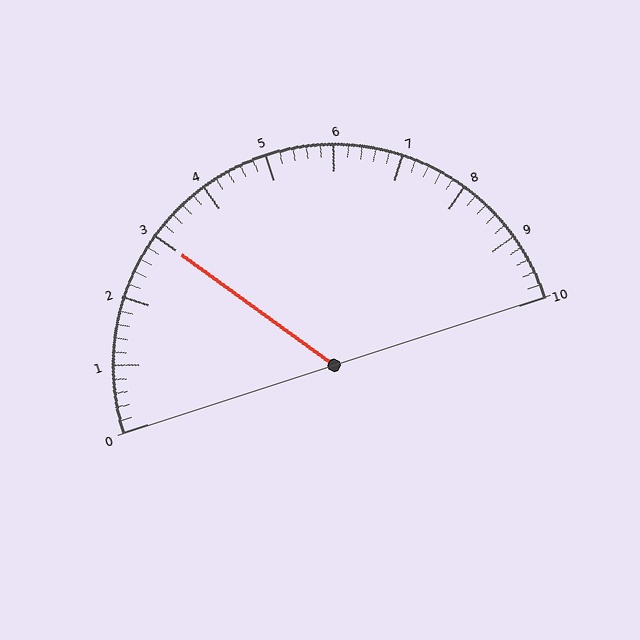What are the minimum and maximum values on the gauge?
The gauge ranges from 0 to 10.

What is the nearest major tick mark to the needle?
The nearest major tick mark is 3.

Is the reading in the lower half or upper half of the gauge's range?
The reading is in the lower half of the range (0 to 10).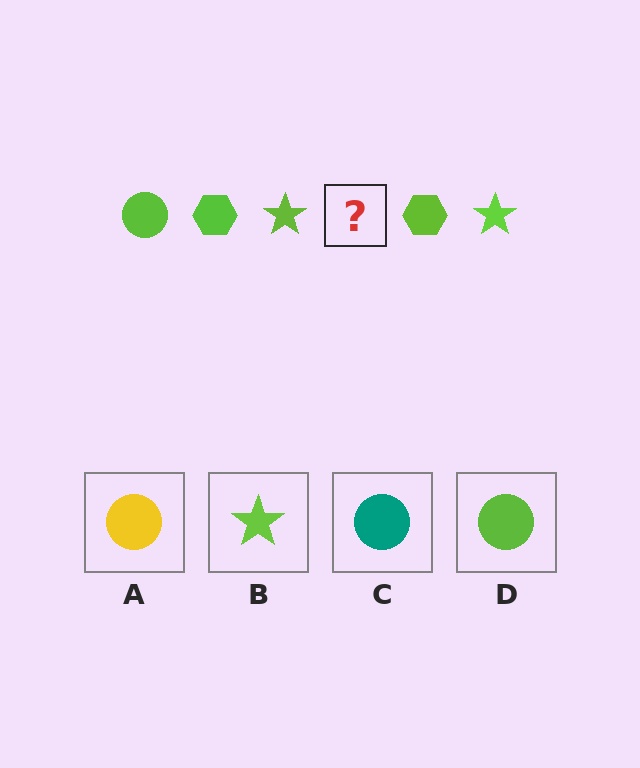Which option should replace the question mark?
Option D.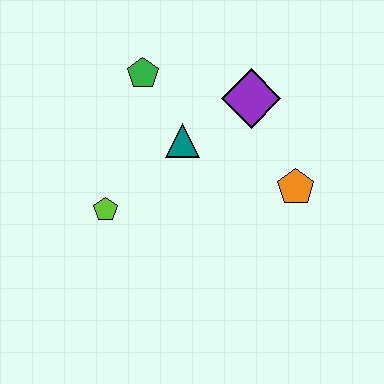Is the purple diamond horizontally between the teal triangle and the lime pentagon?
No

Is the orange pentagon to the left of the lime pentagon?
No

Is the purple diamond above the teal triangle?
Yes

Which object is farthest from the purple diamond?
The lime pentagon is farthest from the purple diamond.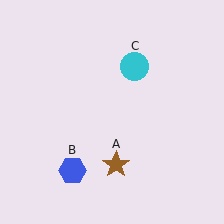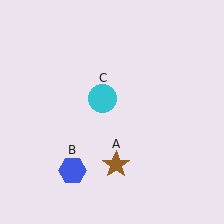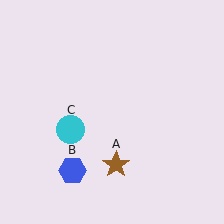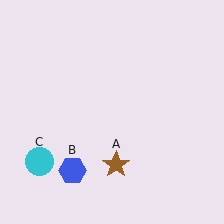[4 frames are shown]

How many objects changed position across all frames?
1 object changed position: cyan circle (object C).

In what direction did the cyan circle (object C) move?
The cyan circle (object C) moved down and to the left.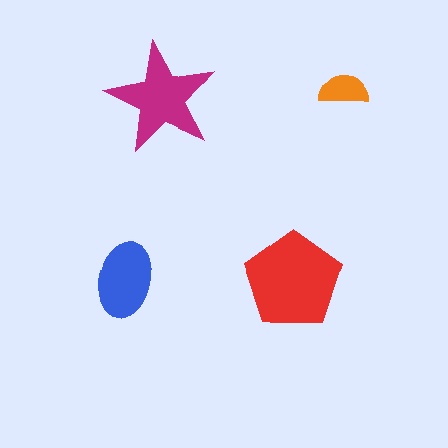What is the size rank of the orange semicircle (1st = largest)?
4th.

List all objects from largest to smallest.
The red pentagon, the magenta star, the blue ellipse, the orange semicircle.